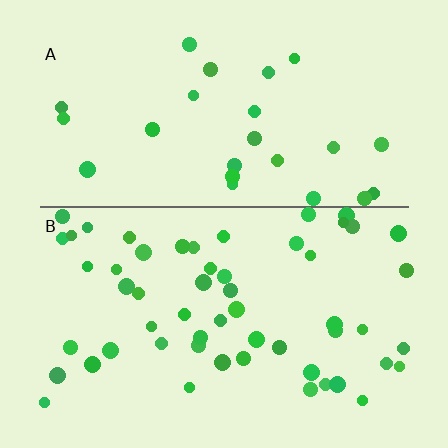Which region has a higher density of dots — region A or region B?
B (the bottom).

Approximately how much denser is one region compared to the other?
Approximately 2.2× — region B over region A.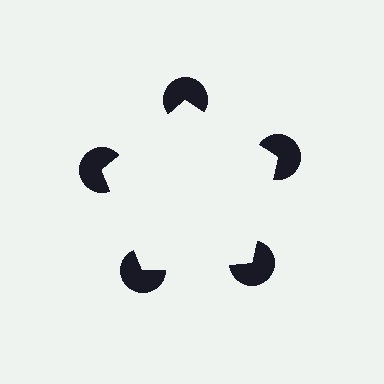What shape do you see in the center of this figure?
An illusory pentagon — its edges are inferred from the aligned wedge cuts in the pac-man discs, not physically drawn.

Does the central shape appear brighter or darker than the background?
It typically appears slightly brighter than the background, even though no actual brightness change is drawn.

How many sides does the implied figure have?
5 sides.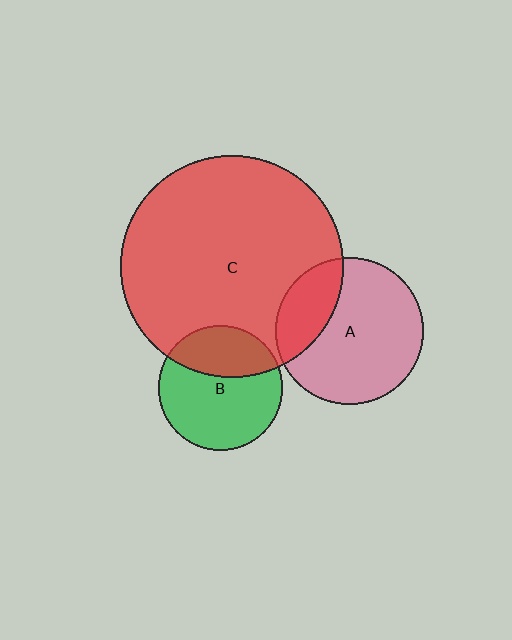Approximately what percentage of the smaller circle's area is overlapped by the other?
Approximately 25%.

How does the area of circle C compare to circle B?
Approximately 3.2 times.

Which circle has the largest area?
Circle C (red).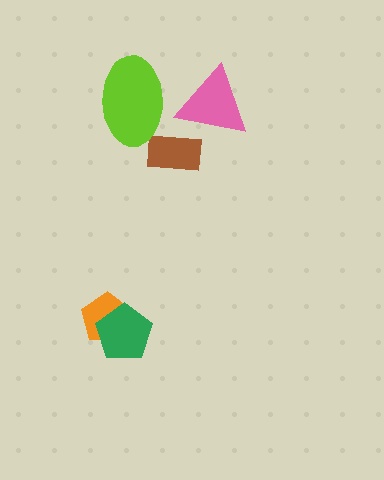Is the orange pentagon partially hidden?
Yes, it is partially covered by another shape.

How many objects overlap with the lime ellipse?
0 objects overlap with the lime ellipse.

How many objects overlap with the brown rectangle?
0 objects overlap with the brown rectangle.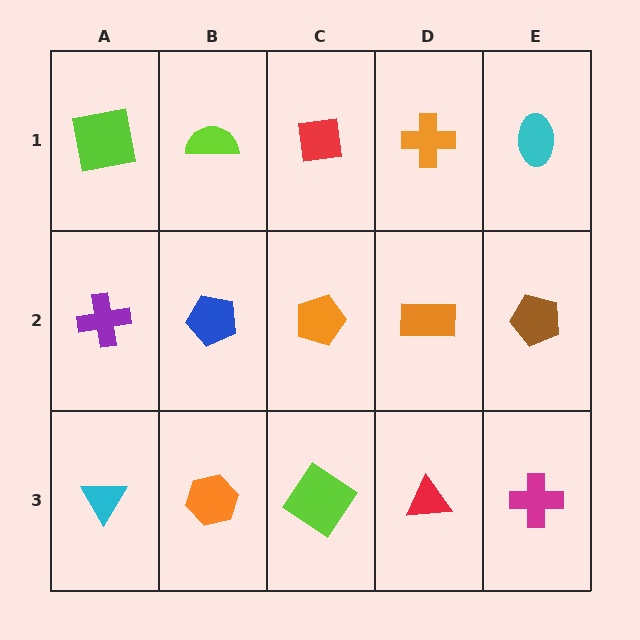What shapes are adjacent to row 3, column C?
An orange pentagon (row 2, column C), an orange hexagon (row 3, column B), a red triangle (row 3, column D).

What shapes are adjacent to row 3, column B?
A blue pentagon (row 2, column B), a cyan triangle (row 3, column A), a lime diamond (row 3, column C).